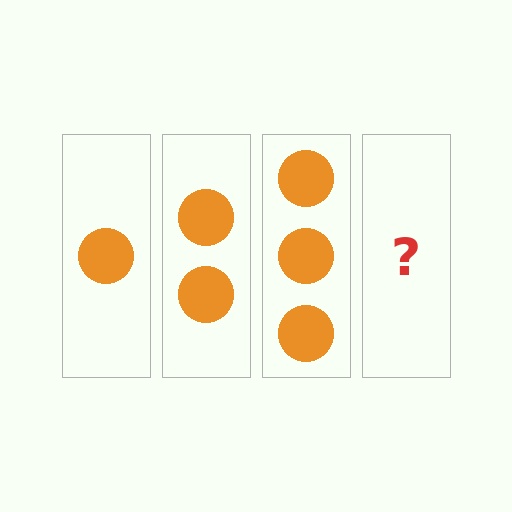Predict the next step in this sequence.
The next step is 4 circles.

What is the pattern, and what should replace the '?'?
The pattern is that each step adds one more circle. The '?' should be 4 circles.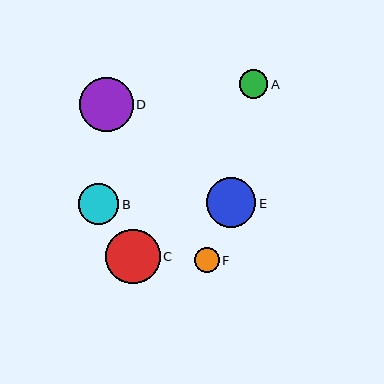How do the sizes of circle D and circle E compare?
Circle D and circle E are approximately the same size.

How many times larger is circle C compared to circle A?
Circle C is approximately 1.9 times the size of circle A.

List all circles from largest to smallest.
From largest to smallest: C, D, E, B, A, F.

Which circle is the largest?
Circle C is the largest with a size of approximately 54 pixels.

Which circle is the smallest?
Circle F is the smallest with a size of approximately 25 pixels.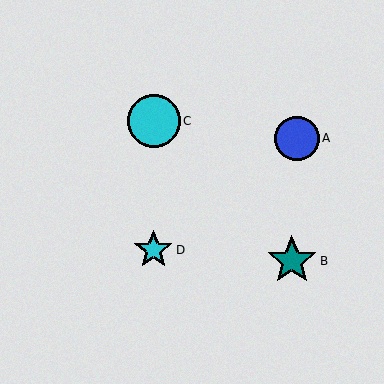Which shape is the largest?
The cyan circle (labeled C) is the largest.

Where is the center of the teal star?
The center of the teal star is at (292, 261).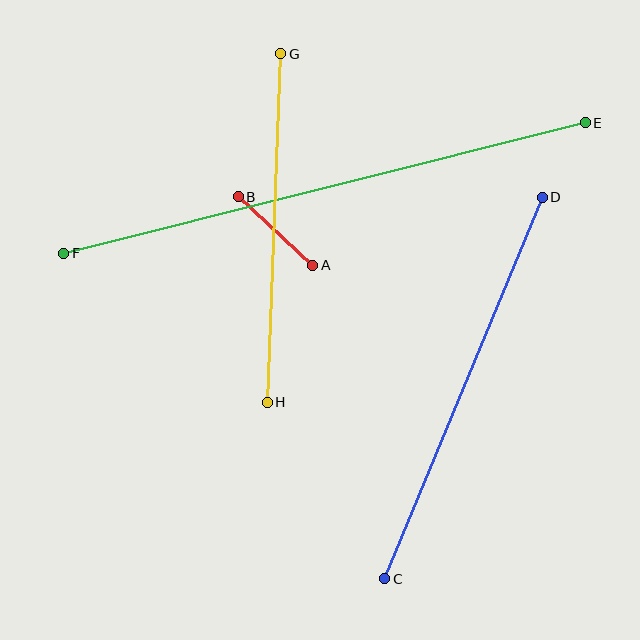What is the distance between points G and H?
The distance is approximately 349 pixels.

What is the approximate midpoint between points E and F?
The midpoint is at approximately (324, 188) pixels.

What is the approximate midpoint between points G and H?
The midpoint is at approximately (274, 228) pixels.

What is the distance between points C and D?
The distance is approximately 413 pixels.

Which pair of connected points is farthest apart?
Points E and F are farthest apart.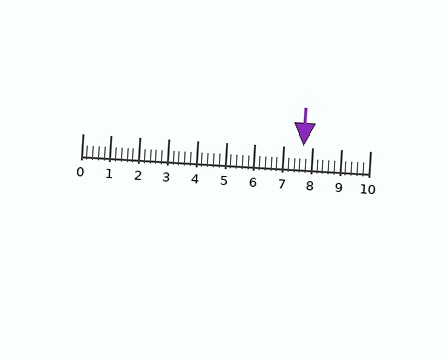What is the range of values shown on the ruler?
The ruler shows values from 0 to 10.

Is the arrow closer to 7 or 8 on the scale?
The arrow is closer to 8.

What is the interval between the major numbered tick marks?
The major tick marks are spaced 1 units apart.